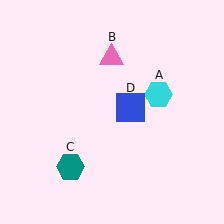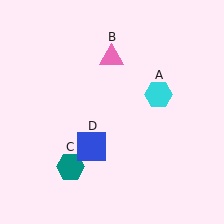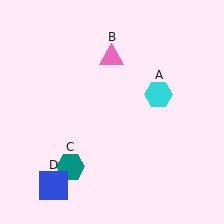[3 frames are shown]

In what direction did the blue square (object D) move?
The blue square (object D) moved down and to the left.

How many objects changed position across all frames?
1 object changed position: blue square (object D).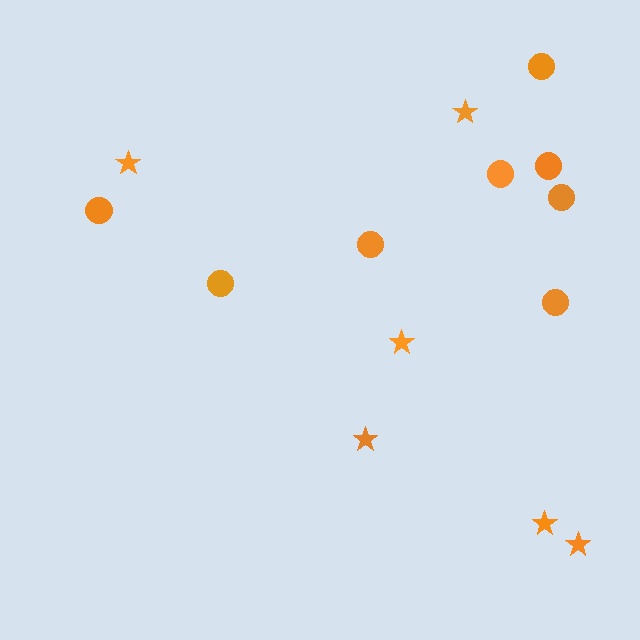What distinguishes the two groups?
There are 2 groups: one group of stars (6) and one group of circles (8).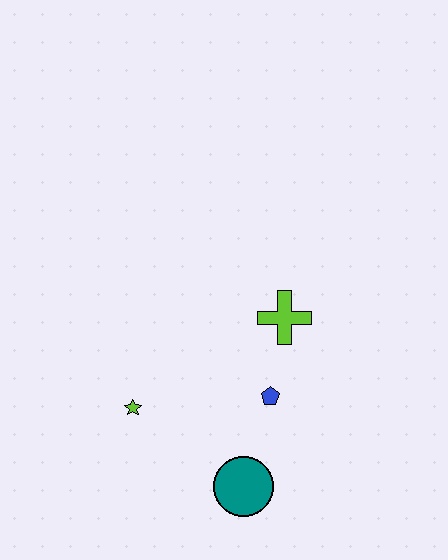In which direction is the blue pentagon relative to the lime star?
The blue pentagon is to the right of the lime star.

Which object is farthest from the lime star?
The lime cross is farthest from the lime star.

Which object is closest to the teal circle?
The blue pentagon is closest to the teal circle.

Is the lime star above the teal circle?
Yes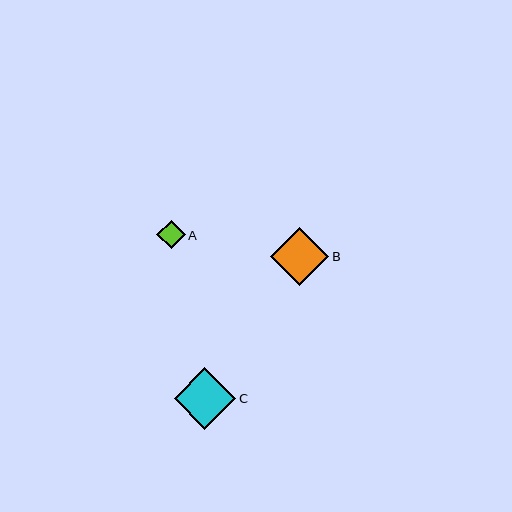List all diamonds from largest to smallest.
From largest to smallest: C, B, A.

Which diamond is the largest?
Diamond C is the largest with a size of approximately 62 pixels.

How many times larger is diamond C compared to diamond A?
Diamond C is approximately 2.2 times the size of diamond A.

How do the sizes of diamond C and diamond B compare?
Diamond C and diamond B are approximately the same size.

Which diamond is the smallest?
Diamond A is the smallest with a size of approximately 28 pixels.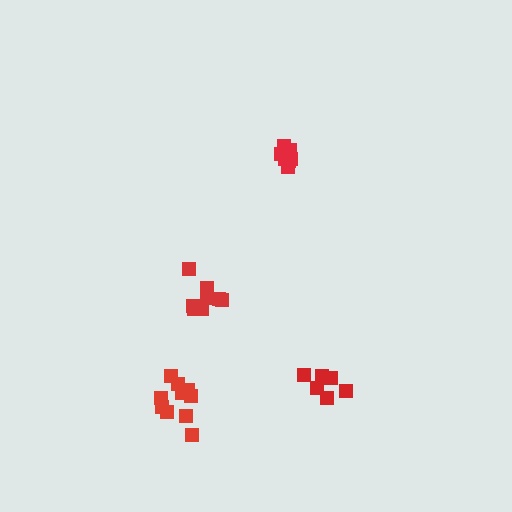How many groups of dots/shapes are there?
There are 4 groups.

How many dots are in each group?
Group 1: 9 dots, Group 2: 11 dots, Group 3: 6 dots, Group 4: 8 dots (34 total).